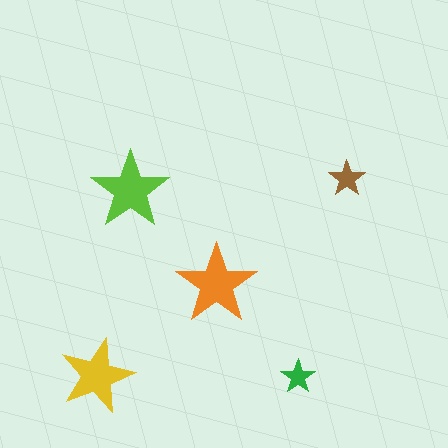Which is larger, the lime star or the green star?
The lime one.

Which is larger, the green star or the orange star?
The orange one.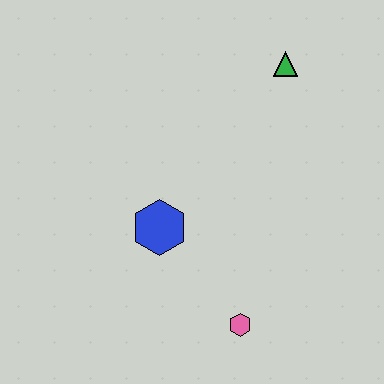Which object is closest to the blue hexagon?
The pink hexagon is closest to the blue hexagon.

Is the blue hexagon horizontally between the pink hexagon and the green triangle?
No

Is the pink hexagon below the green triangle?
Yes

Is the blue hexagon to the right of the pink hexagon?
No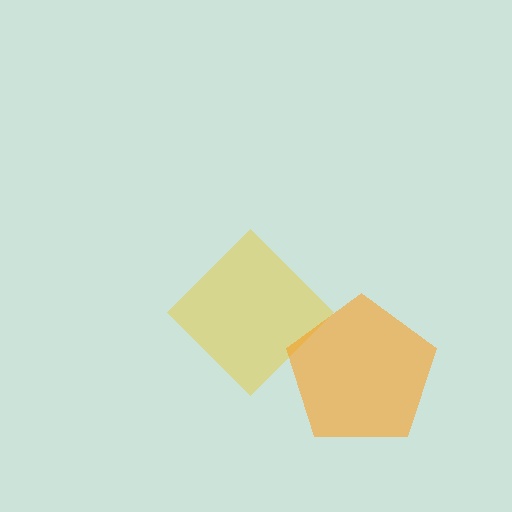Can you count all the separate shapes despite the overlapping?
Yes, there are 2 separate shapes.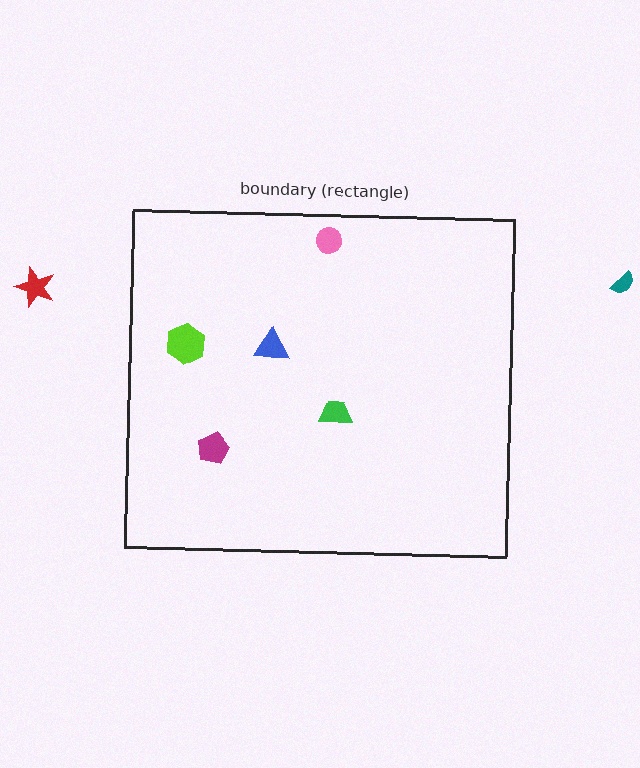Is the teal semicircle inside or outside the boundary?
Outside.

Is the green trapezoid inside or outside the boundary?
Inside.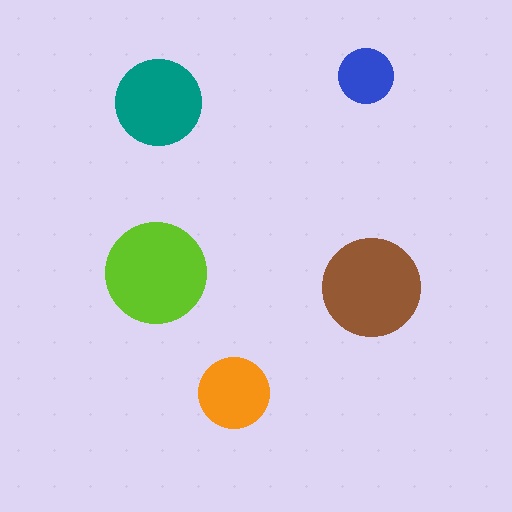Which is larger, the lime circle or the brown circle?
The lime one.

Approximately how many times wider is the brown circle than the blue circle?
About 2 times wider.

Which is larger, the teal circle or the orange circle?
The teal one.